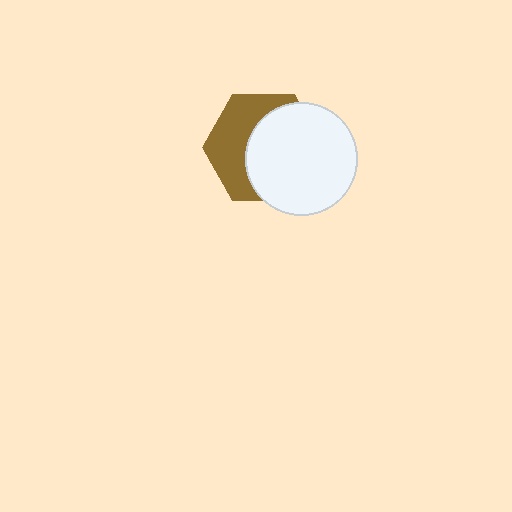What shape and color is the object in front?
The object in front is a white circle.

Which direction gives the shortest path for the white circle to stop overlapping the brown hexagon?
Moving right gives the shortest separation.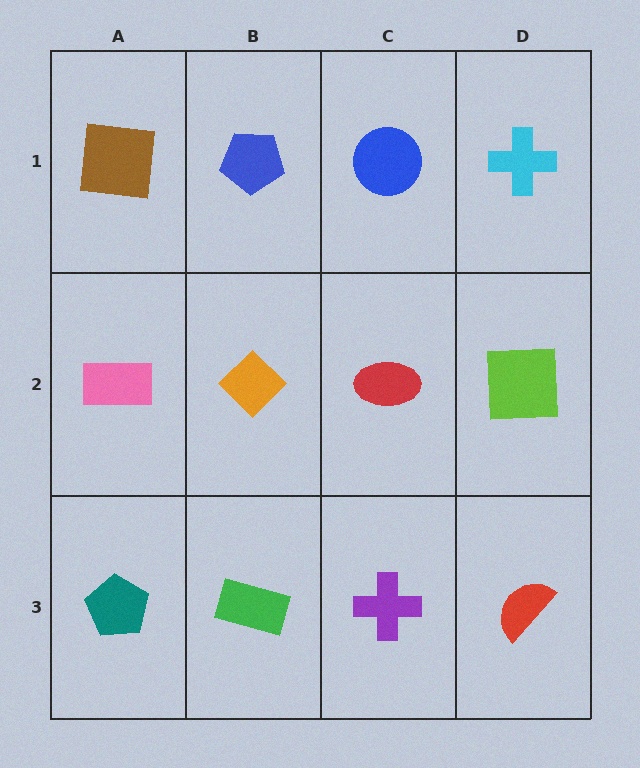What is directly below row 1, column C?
A red ellipse.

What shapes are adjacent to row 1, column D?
A lime square (row 2, column D), a blue circle (row 1, column C).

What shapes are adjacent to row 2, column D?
A cyan cross (row 1, column D), a red semicircle (row 3, column D), a red ellipse (row 2, column C).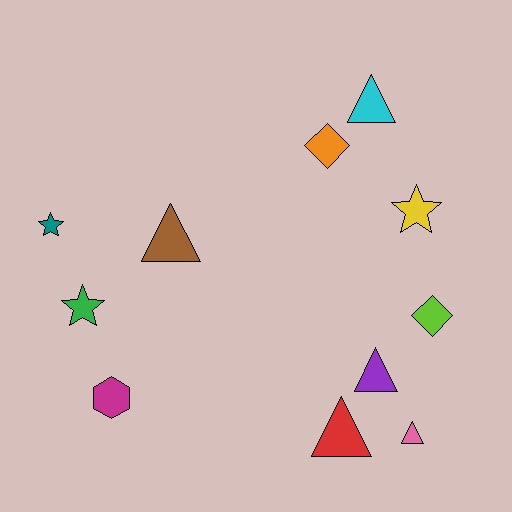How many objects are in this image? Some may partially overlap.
There are 11 objects.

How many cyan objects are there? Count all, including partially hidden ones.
There is 1 cyan object.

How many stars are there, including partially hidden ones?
There are 3 stars.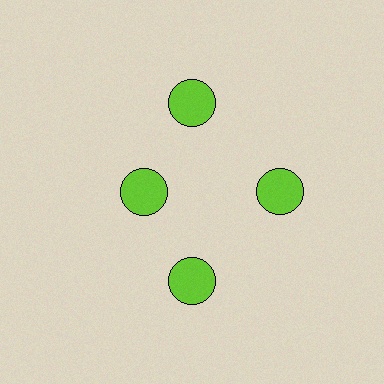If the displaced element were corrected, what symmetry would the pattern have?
It would have 4-fold rotational symmetry — the pattern would map onto itself every 90 degrees.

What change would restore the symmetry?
The symmetry would be restored by moving it outward, back onto the ring so that all 4 circles sit at equal angles and equal distance from the center.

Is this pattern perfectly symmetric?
No. The 4 lime circles are arranged in a ring, but one element near the 9 o'clock position is pulled inward toward the center, breaking the 4-fold rotational symmetry.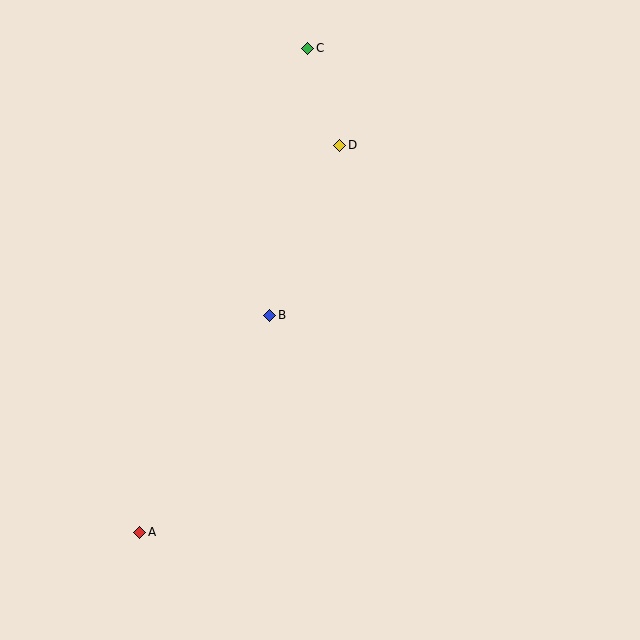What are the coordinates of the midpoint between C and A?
The midpoint between C and A is at (224, 290).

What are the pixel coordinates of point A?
Point A is at (140, 532).